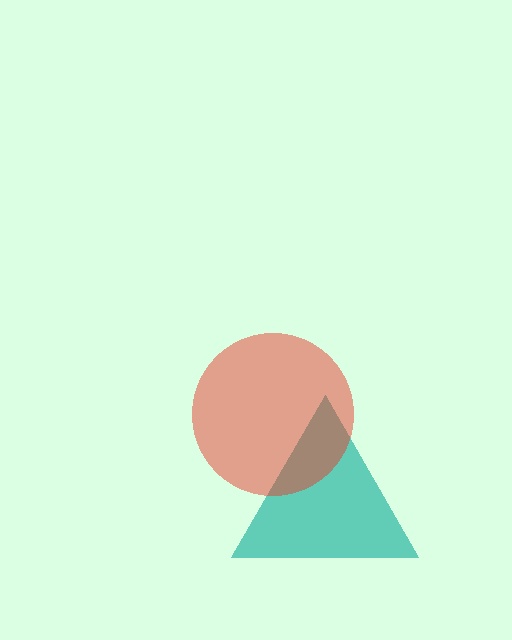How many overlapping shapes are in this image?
There are 2 overlapping shapes in the image.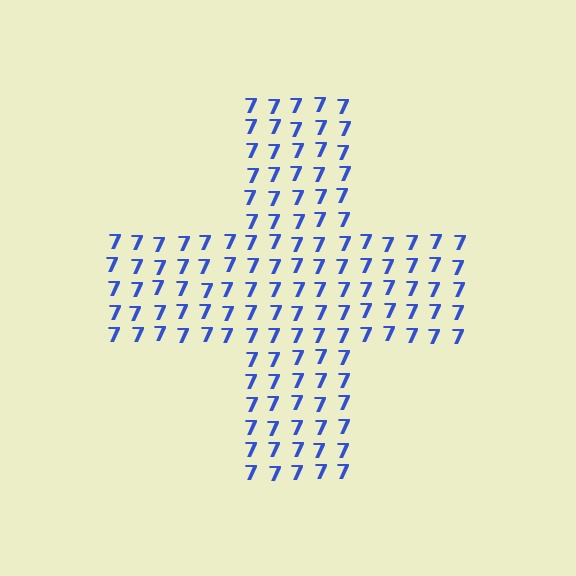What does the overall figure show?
The overall figure shows a cross.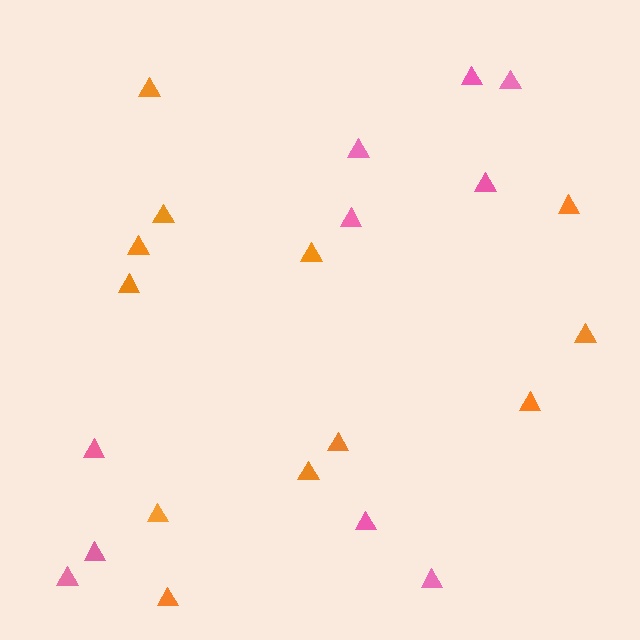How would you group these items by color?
There are 2 groups: one group of pink triangles (10) and one group of orange triangles (12).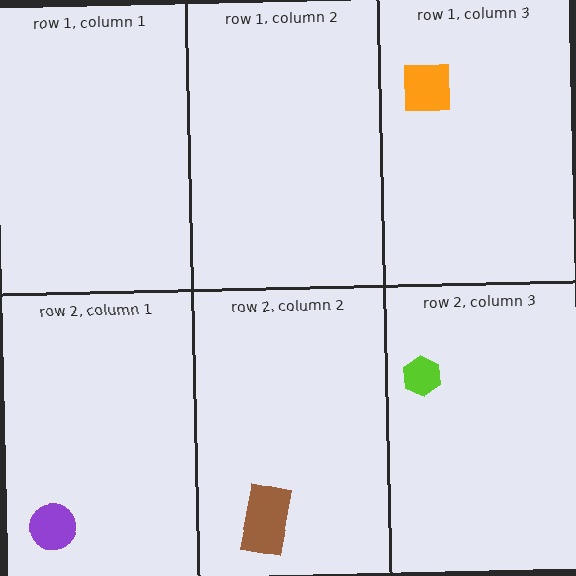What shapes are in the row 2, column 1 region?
The purple circle.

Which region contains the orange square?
The row 1, column 3 region.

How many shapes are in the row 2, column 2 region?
1.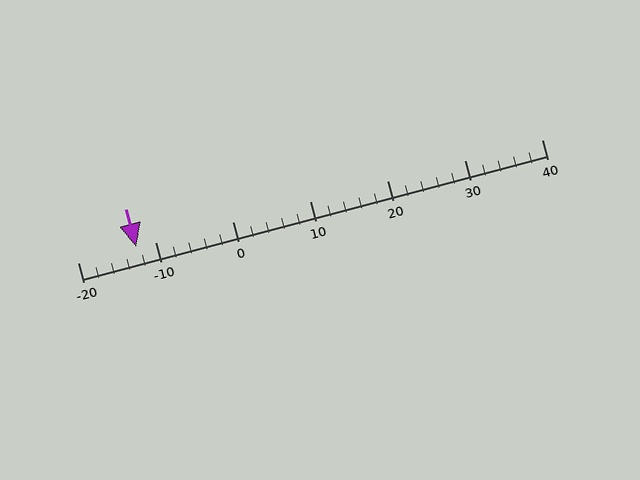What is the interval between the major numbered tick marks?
The major tick marks are spaced 10 units apart.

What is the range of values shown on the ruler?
The ruler shows values from -20 to 40.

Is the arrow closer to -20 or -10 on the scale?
The arrow is closer to -10.